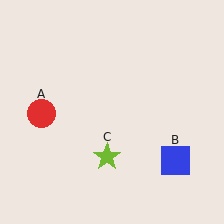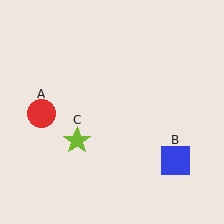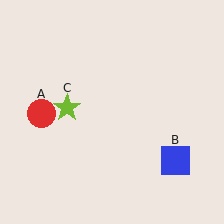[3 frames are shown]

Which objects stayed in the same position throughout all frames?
Red circle (object A) and blue square (object B) remained stationary.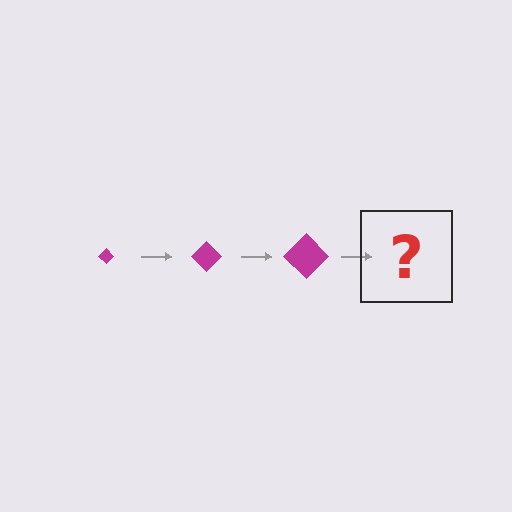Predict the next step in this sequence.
The next step is a magenta diamond, larger than the previous one.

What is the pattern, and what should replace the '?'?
The pattern is that the diamond gets progressively larger each step. The '?' should be a magenta diamond, larger than the previous one.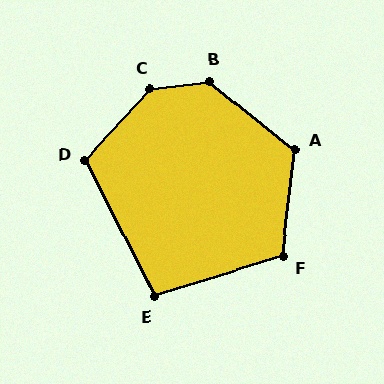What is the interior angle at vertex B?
Approximately 135 degrees (obtuse).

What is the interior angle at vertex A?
Approximately 122 degrees (obtuse).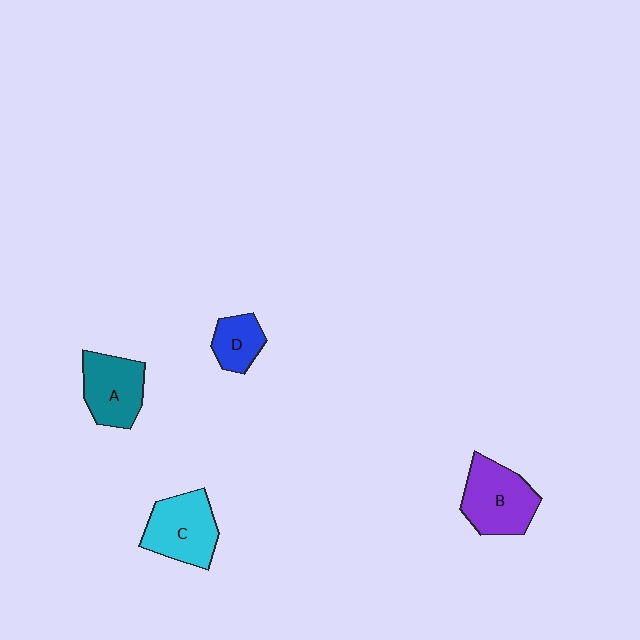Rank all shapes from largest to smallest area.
From largest to smallest: B (purple), C (cyan), A (teal), D (blue).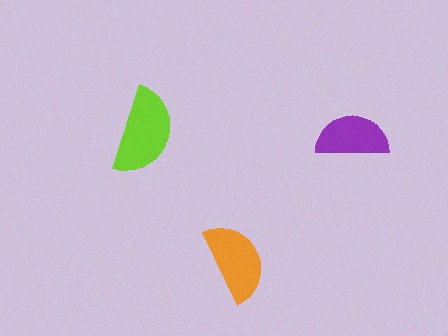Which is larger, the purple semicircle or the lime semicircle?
The lime one.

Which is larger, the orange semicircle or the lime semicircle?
The lime one.